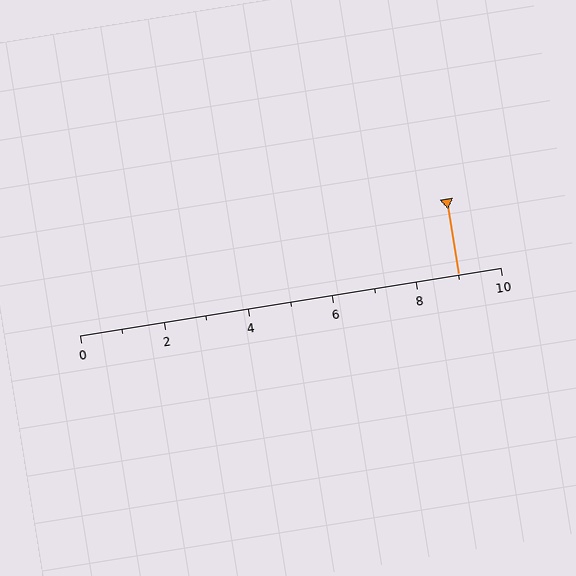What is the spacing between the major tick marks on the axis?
The major ticks are spaced 2 apart.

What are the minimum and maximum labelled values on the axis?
The axis runs from 0 to 10.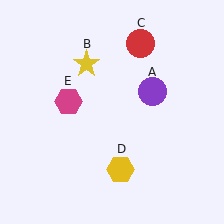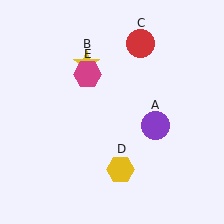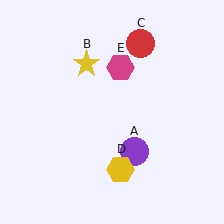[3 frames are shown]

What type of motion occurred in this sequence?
The purple circle (object A), magenta hexagon (object E) rotated clockwise around the center of the scene.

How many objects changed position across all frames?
2 objects changed position: purple circle (object A), magenta hexagon (object E).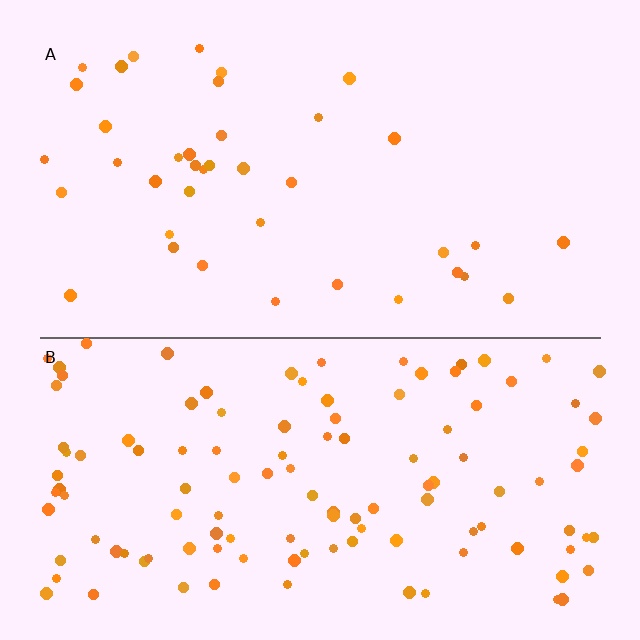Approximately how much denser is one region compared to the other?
Approximately 3.0× — region B over region A.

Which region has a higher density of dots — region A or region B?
B (the bottom).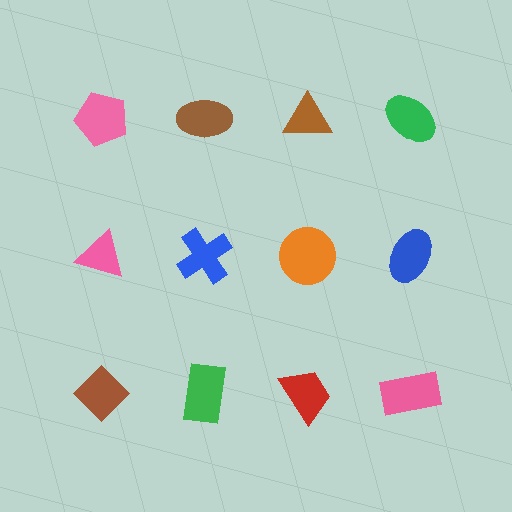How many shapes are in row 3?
4 shapes.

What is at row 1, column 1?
A pink pentagon.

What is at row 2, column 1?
A pink triangle.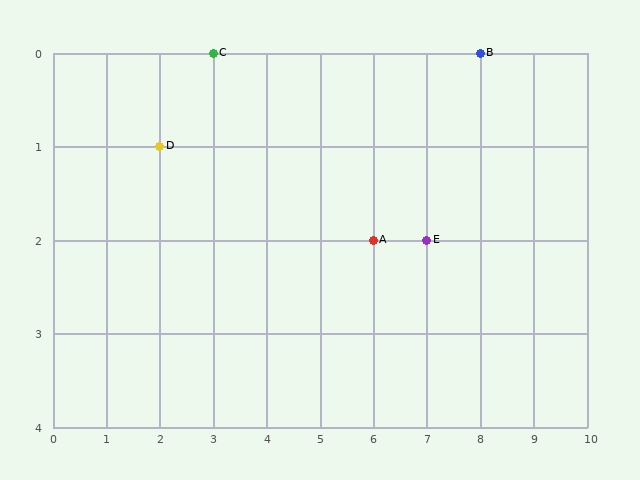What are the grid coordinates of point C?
Point C is at grid coordinates (3, 0).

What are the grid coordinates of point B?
Point B is at grid coordinates (8, 0).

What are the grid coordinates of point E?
Point E is at grid coordinates (7, 2).